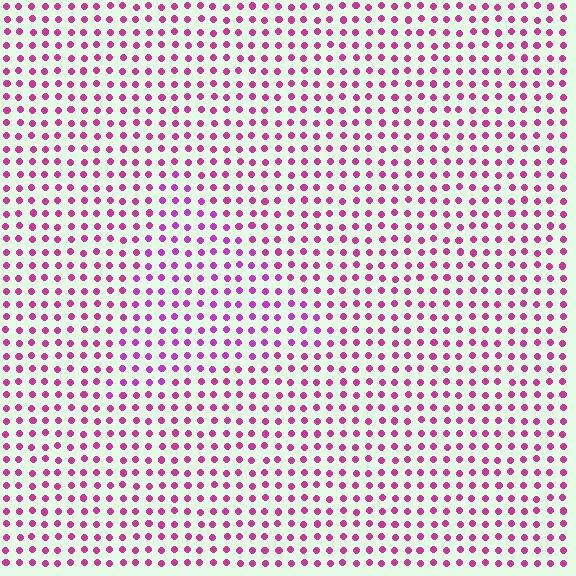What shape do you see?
I see a triangle.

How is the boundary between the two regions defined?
The boundary is defined purely by a slight shift in hue (about 22 degrees). Spacing, size, and orientation are identical on both sides.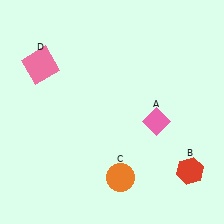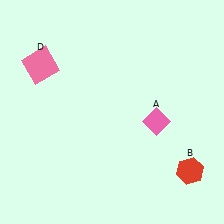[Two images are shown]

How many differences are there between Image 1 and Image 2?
There is 1 difference between the two images.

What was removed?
The orange circle (C) was removed in Image 2.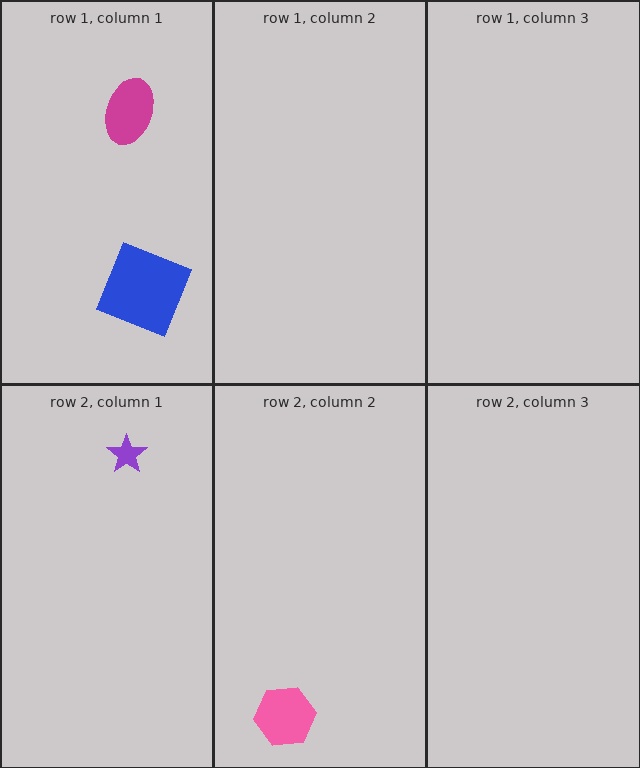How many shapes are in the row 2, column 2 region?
1.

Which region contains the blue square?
The row 1, column 1 region.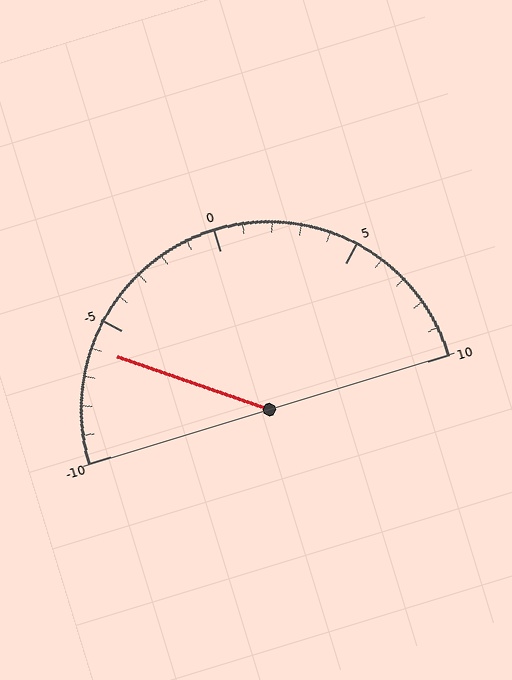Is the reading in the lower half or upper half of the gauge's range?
The reading is in the lower half of the range (-10 to 10).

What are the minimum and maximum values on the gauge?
The gauge ranges from -10 to 10.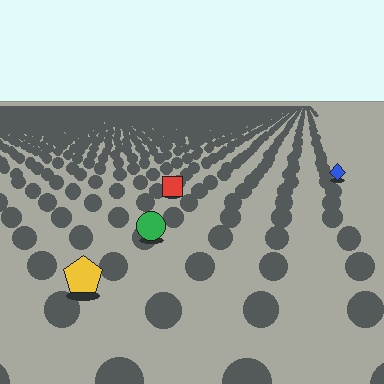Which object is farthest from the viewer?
The blue diamond is farthest from the viewer. It appears smaller and the ground texture around it is denser.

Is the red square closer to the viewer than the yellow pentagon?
No. The yellow pentagon is closer — you can tell from the texture gradient: the ground texture is coarser near it.